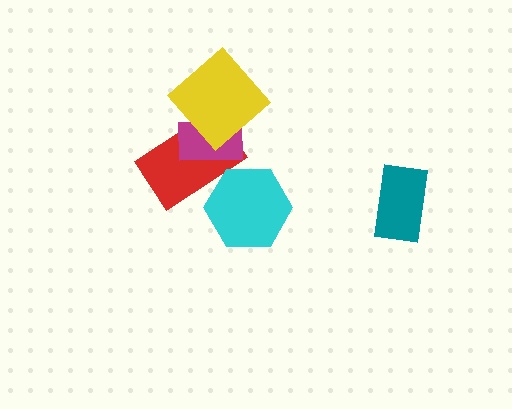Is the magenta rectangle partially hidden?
Yes, it is partially covered by another shape.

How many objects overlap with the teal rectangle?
0 objects overlap with the teal rectangle.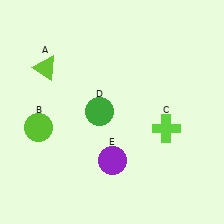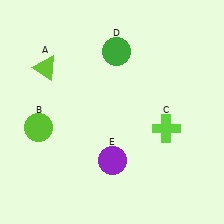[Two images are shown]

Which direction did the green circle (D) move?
The green circle (D) moved up.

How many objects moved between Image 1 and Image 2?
1 object moved between the two images.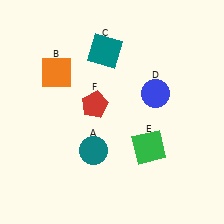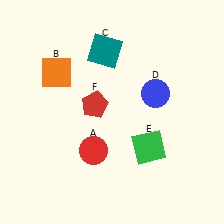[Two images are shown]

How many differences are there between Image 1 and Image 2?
There is 1 difference between the two images.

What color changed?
The circle (A) changed from teal in Image 1 to red in Image 2.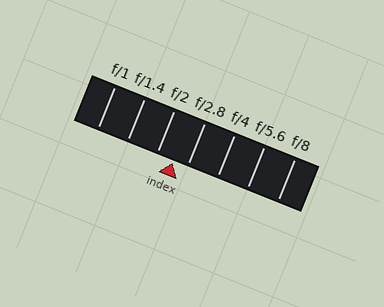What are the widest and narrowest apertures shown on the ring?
The widest aperture shown is f/1 and the narrowest is f/8.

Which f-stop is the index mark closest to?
The index mark is closest to f/2.8.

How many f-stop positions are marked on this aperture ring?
There are 7 f-stop positions marked.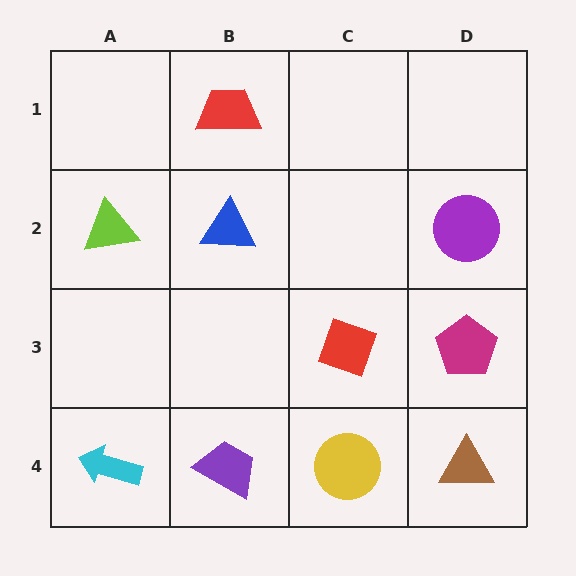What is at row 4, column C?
A yellow circle.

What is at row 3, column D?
A magenta pentagon.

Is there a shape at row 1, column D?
No, that cell is empty.